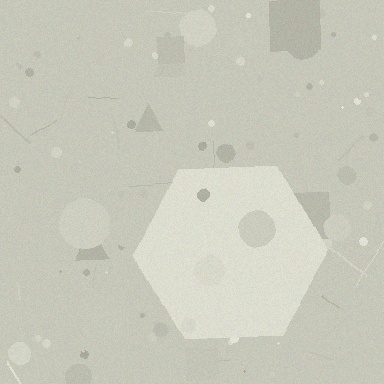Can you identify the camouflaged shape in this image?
The camouflaged shape is a hexagon.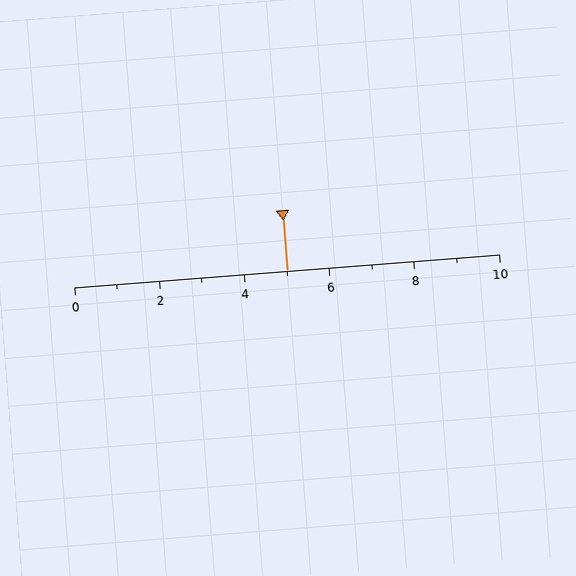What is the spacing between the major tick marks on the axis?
The major ticks are spaced 2 apart.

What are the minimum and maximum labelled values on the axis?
The axis runs from 0 to 10.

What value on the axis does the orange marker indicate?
The marker indicates approximately 5.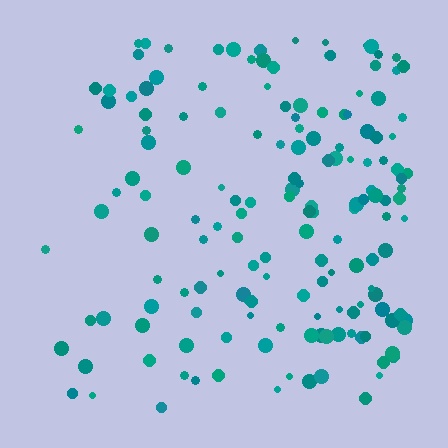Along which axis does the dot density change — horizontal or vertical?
Horizontal.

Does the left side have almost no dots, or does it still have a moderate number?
Still a moderate number, just noticeably fewer than the right.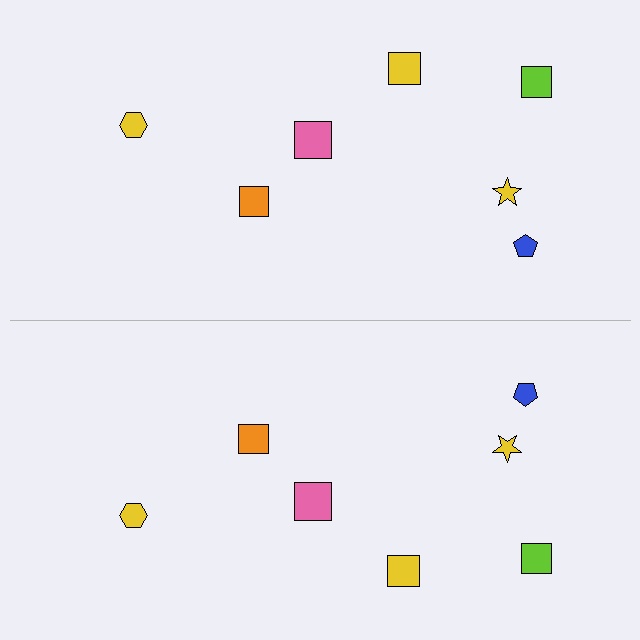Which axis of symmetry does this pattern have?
The pattern has a horizontal axis of symmetry running through the center of the image.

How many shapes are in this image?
There are 14 shapes in this image.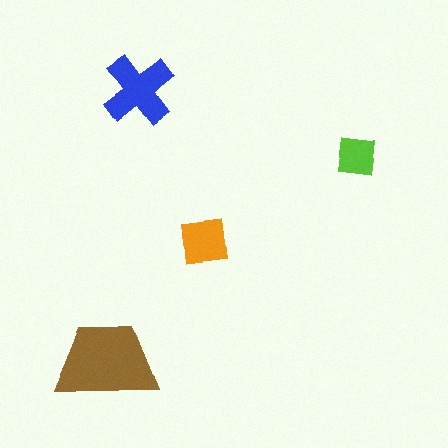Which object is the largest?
The brown trapezoid.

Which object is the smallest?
The lime square.